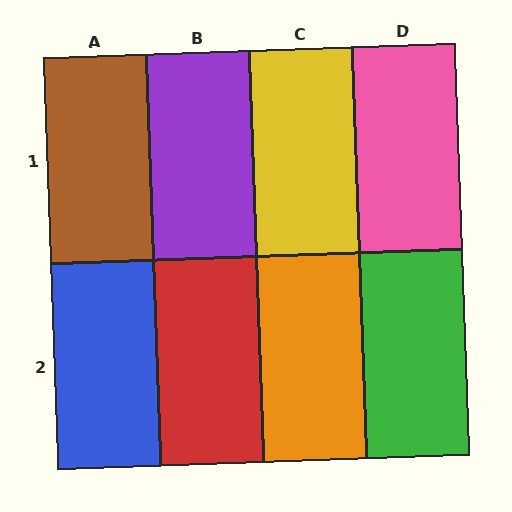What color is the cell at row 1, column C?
Yellow.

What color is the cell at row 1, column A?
Brown.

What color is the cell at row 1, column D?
Pink.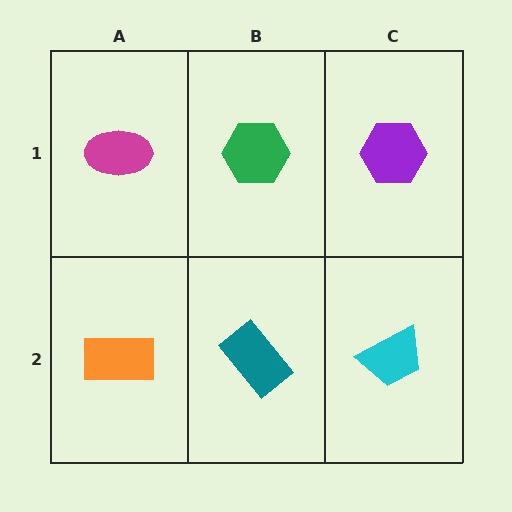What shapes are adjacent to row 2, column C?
A purple hexagon (row 1, column C), a teal rectangle (row 2, column B).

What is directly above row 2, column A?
A magenta ellipse.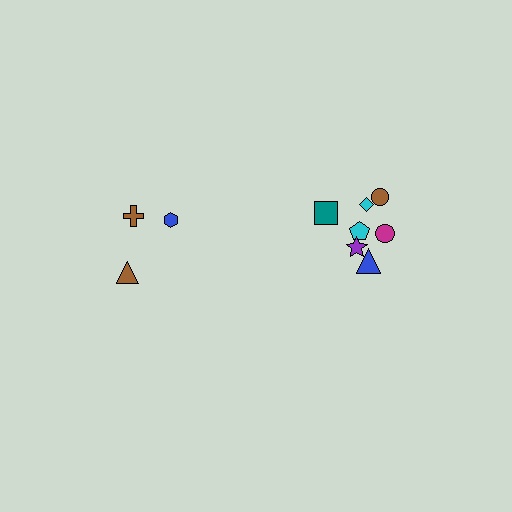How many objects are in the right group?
There are 7 objects.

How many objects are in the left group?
There are 3 objects.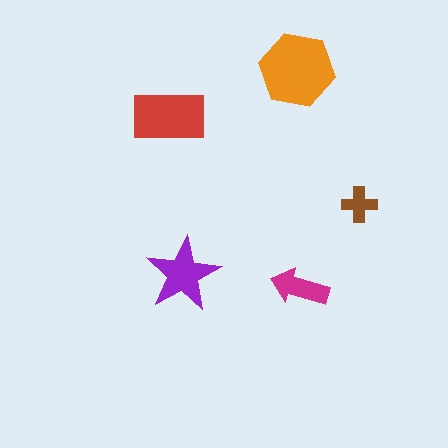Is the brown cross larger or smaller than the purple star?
Smaller.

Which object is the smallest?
The brown cross.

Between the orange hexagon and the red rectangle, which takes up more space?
The orange hexagon.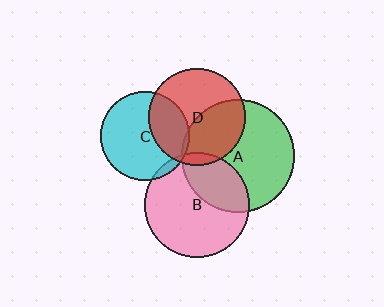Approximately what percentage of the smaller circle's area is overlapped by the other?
Approximately 30%.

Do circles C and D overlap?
Yes.